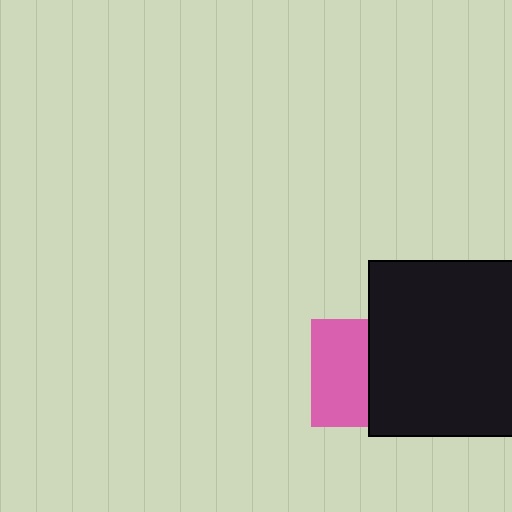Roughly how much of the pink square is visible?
About half of it is visible (roughly 52%).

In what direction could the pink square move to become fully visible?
The pink square could move left. That would shift it out from behind the black square entirely.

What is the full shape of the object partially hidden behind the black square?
The partially hidden object is a pink square.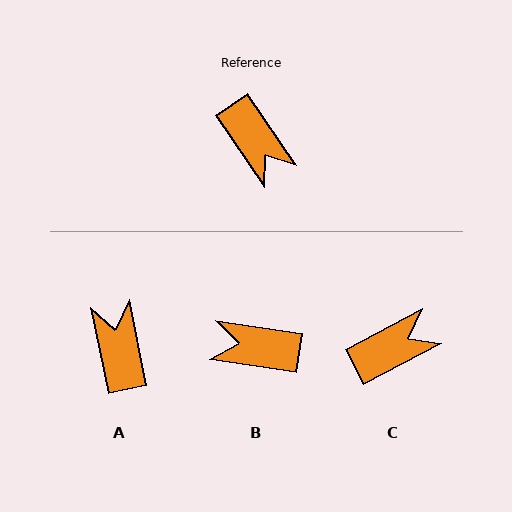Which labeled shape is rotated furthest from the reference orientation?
A, about 158 degrees away.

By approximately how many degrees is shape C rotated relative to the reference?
Approximately 84 degrees counter-clockwise.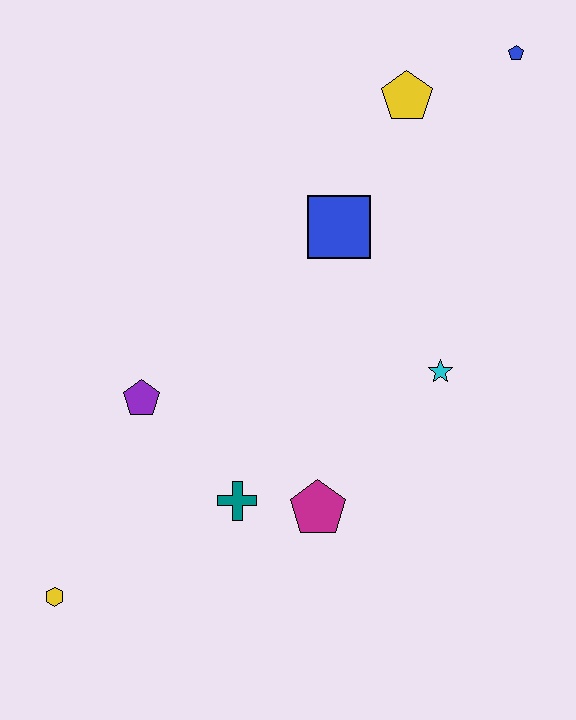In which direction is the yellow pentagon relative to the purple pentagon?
The yellow pentagon is above the purple pentagon.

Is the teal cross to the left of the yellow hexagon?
No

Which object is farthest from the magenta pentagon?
The blue pentagon is farthest from the magenta pentagon.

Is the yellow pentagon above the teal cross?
Yes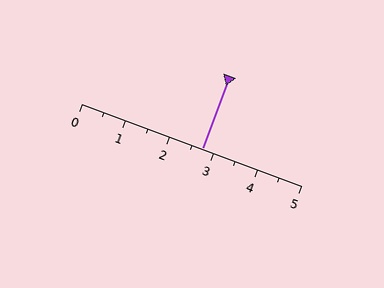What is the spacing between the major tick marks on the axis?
The major ticks are spaced 1 apart.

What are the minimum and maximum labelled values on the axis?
The axis runs from 0 to 5.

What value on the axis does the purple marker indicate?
The marker indicates approximately 2.8.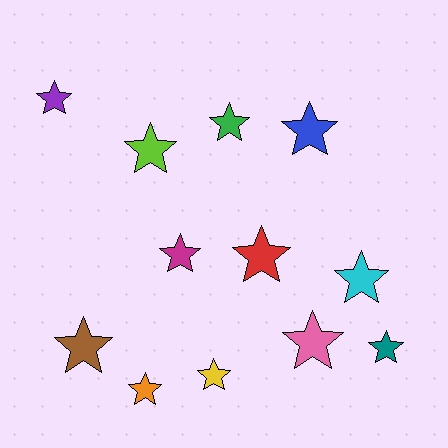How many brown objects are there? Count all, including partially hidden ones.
There is 1 brown object.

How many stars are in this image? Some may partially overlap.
There are 12 stars.